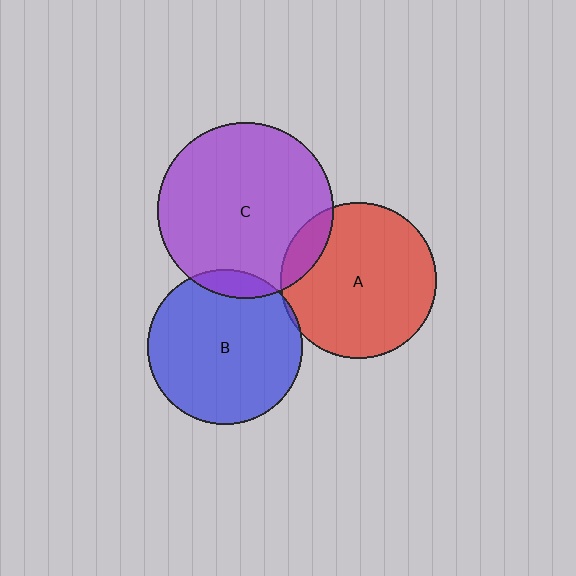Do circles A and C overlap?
Yes.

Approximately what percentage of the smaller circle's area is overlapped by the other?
Approximately 10%.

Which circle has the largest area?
Circle C (purple).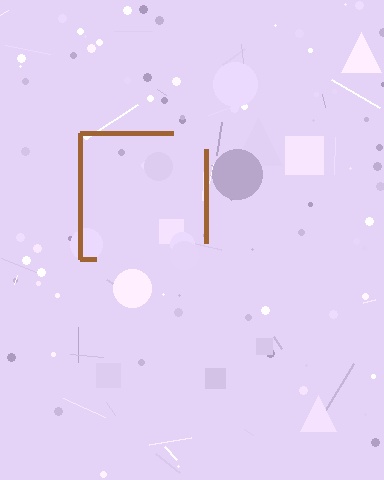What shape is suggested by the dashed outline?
The dashed outline suggests a square.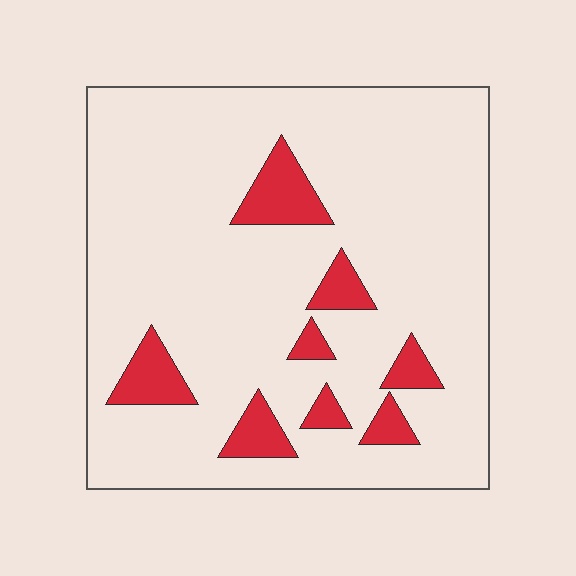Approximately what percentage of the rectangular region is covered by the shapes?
Approximately 10%.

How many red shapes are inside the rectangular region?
8.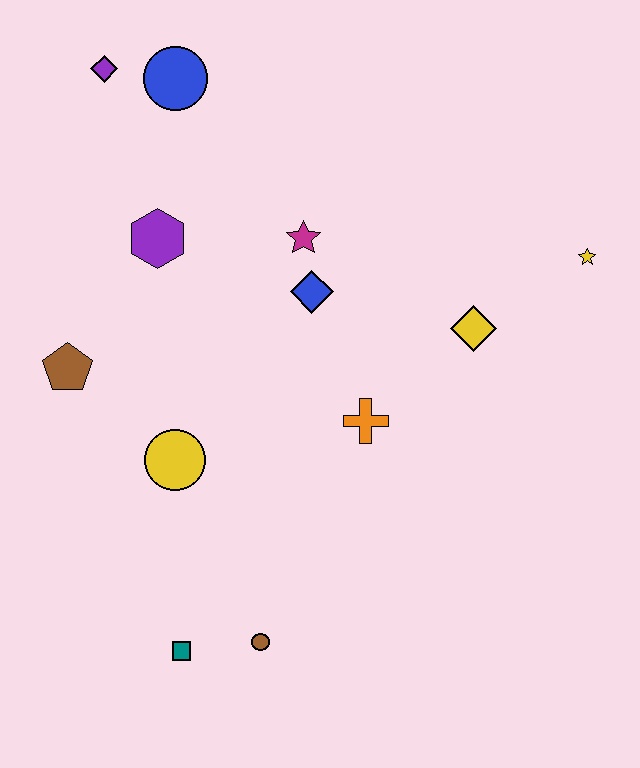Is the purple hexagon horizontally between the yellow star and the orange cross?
No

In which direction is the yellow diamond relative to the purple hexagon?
The yellow diamond is to the right of the purple hexagon.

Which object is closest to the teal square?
The brown circle is closest to the teal square.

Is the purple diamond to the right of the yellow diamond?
No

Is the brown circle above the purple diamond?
No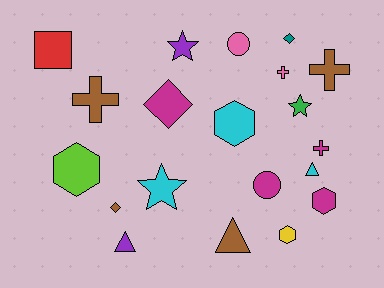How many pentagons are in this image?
There are no pentagons.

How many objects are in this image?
There are 20 objects.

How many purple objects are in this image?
There are 2 purple objects.